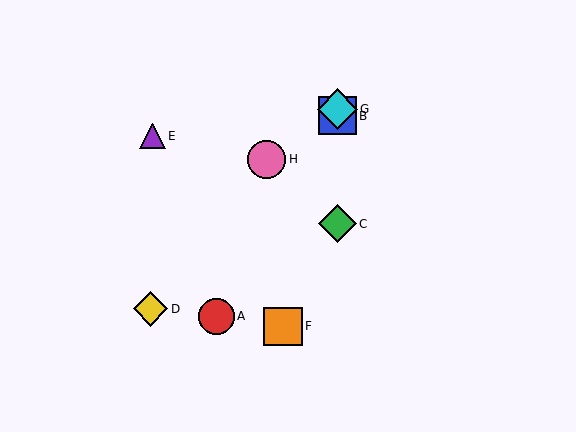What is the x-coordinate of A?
Object A is at x≈217.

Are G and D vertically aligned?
No, G is at x≈337 and D is at x≈150.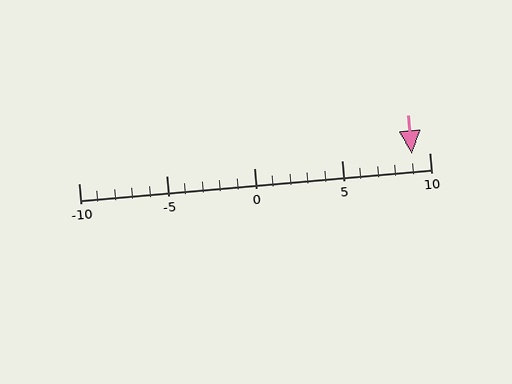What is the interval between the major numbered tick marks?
The major tick marks are spaced 5 units apart.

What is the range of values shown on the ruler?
The ruler shows values from -10 to 10.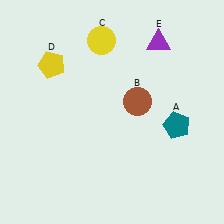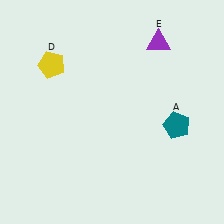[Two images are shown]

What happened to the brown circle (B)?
The brown circle (B) was removed in Image 2. It was in the top-right area of Image 1.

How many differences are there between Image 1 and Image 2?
There are 2 differences between the two images.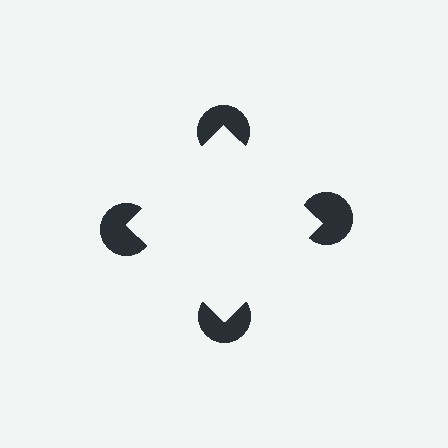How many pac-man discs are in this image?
There are 4 — one at each vertex of the illusory square.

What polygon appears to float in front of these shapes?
An illusory square — its edges are inferred from the aligned wedge cuts in the pac-man discs, not physically drawn.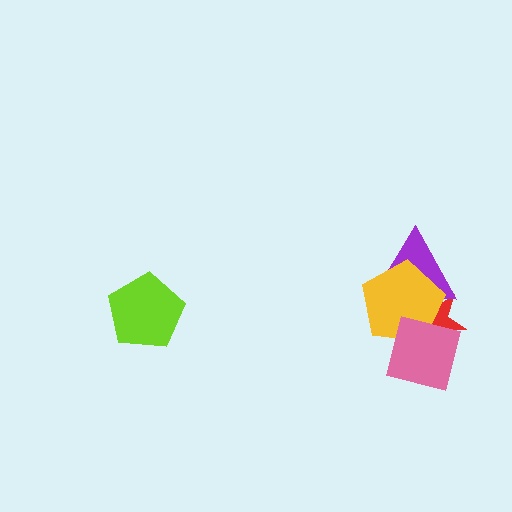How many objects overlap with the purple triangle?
2 objects overlap with the purple triangle.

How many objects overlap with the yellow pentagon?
3 objects overlap with the yellow pentagon.